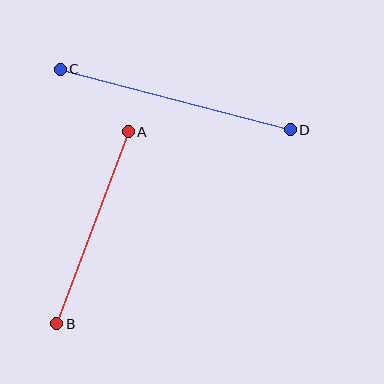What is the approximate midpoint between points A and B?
The midpoint is at approximately (93, 228) pixels.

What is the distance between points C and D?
The distance is approximately 238 pixels.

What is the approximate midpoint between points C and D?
The midpoint is at approximately (175, 100) pixels.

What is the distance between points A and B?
The distance is approximately 205 pixels.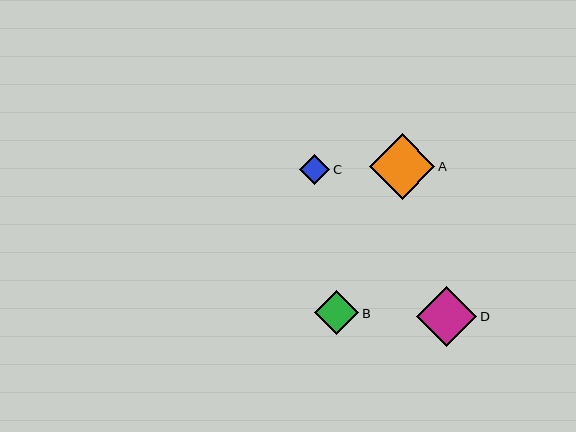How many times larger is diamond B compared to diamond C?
Diamond B is approximately 1.5 times the size of diamond C.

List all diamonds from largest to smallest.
From largest to smallest: A, D, B, C.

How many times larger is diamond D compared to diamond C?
Diamond D is approximately 2.0 times the size of diamond C.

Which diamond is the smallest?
Diamond C is the smallest with a size of approximately 30 pixels.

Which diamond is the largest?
Diamond A is the largest with a size of approximately 65 pixels.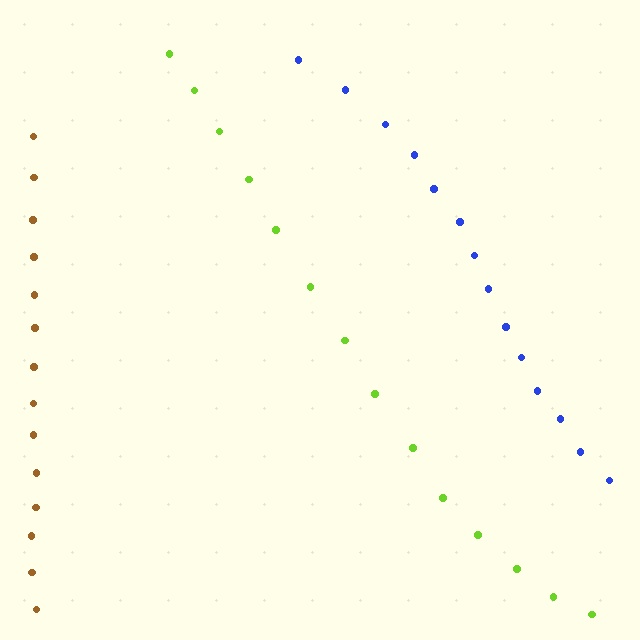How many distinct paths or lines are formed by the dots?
There are 3 distinct paths.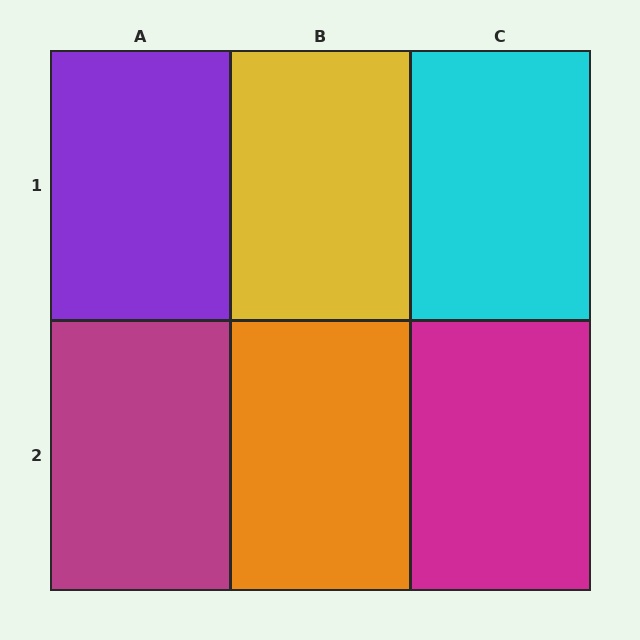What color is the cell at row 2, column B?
Orange.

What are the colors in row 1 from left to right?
Purple, yellow, cyan.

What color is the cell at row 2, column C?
Magenta.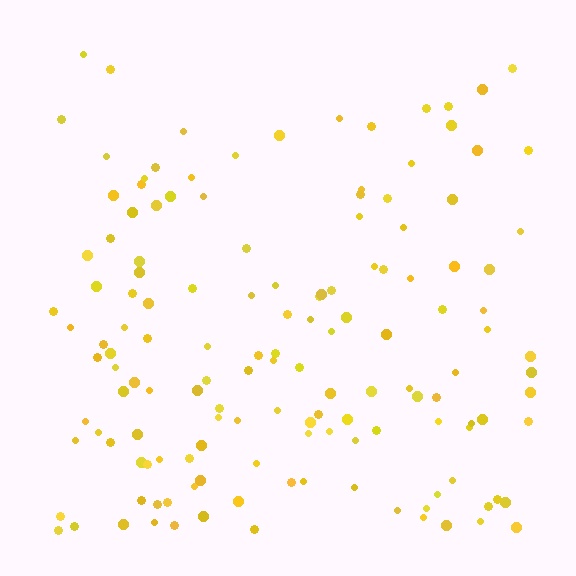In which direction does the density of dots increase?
From top to bottom, with the bottom side densest.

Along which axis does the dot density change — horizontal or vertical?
Vertical.